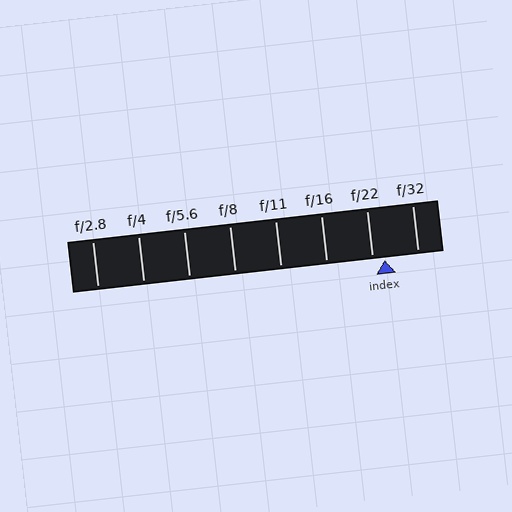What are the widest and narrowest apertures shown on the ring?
The widest aperture shown is f/2.8 and the narrowest is f/32.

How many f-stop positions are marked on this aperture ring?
There are 8 f-stop positions marked.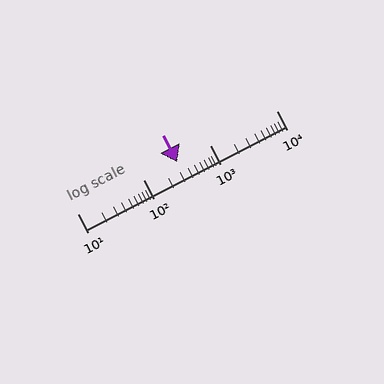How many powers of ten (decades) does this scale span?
The scale spans 3 decades, from 10 to 10000.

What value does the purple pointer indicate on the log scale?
The pointer indicates approximately 320.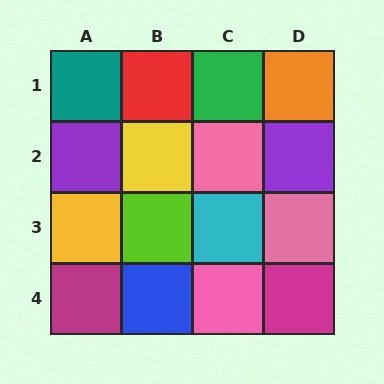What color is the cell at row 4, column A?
Magenta.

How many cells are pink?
3 cells are pink.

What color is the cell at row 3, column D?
Pink.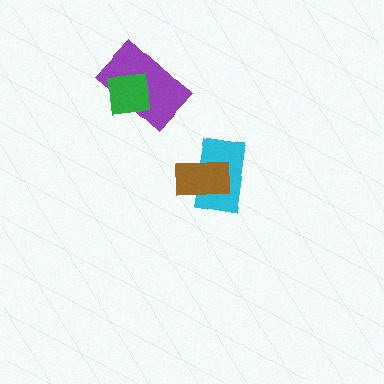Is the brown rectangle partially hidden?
No, no other shape covers it.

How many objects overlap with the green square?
1 object overlaps with the green square.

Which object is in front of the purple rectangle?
The green square is in front of the purple rectangle.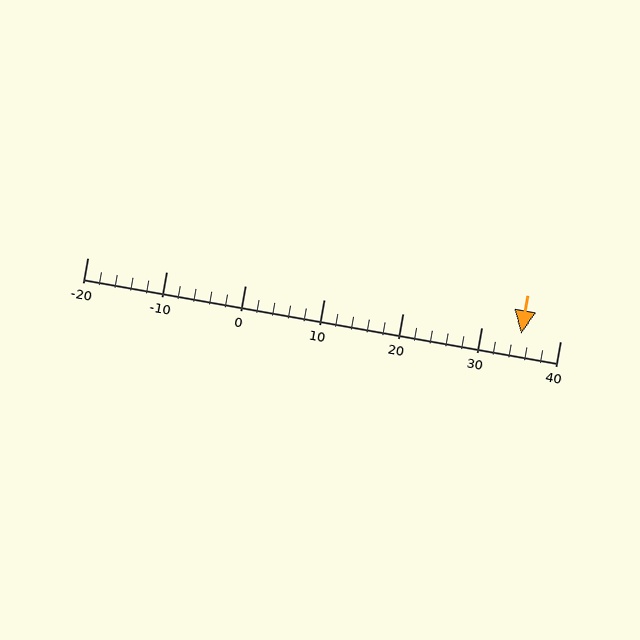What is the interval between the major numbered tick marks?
The major tick marks are spaced 10 units apart.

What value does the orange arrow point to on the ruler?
The orange arrow points to approximately 35.